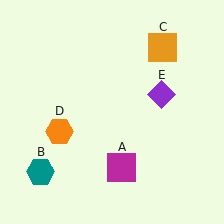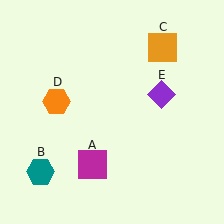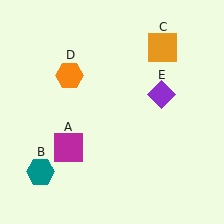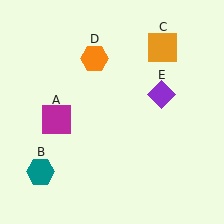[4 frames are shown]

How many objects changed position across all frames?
2 objects changed position: magenta square (object A), orange hexagon (object D).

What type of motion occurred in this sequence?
The magenta square (object A), orange hexagon (object D) rotated clockwise around the center of the scene.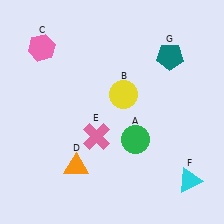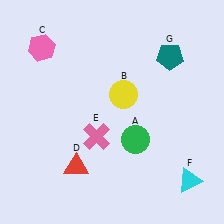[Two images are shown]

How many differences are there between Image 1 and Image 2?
There is 1 difference between the two images.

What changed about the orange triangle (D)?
In Image 1, D is orange. In Image 2, it changed to red.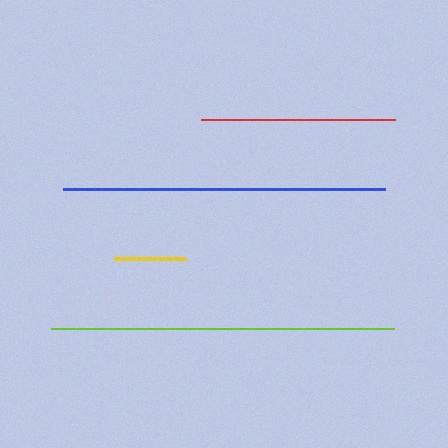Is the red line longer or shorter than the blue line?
The blue line is longer than the red line.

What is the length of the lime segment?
The lime segment is approximately 343 pixels long.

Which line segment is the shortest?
The yellow line is the shortest at approximately 72 pixels.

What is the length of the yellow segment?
The yellow segment is approximately 72 pixels long.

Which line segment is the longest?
The lime line is the longest at approximately 343 pixels.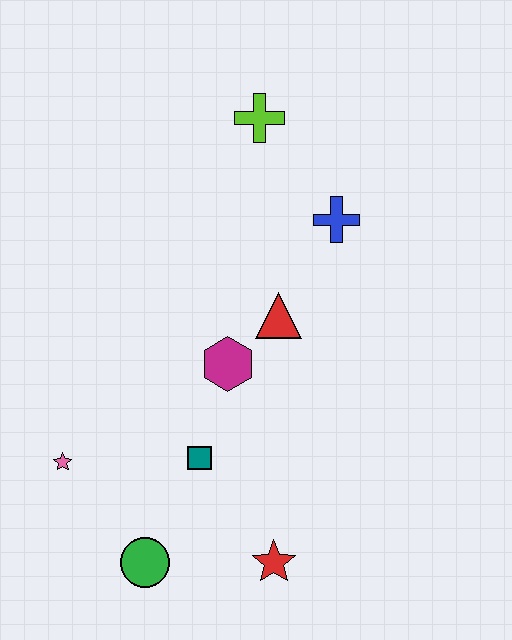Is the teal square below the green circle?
No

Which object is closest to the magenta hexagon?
The red triangle is closest to the magenta hexagon.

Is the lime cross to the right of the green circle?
Yes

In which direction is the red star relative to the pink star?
The red star is to the right of the pink star.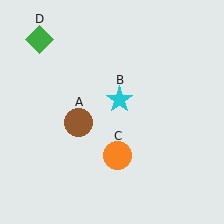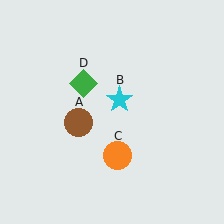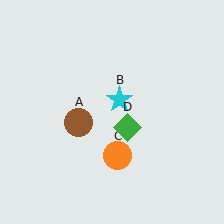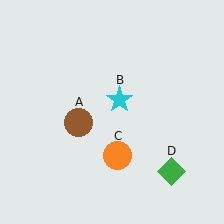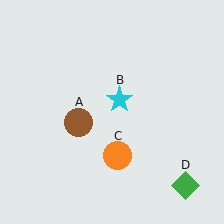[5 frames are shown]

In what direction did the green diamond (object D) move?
The green diamond (object D) moved down and to the right.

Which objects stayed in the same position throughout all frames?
Brown circle (object A) and cyan star (object B) and orange circle (object C) remained stationary.